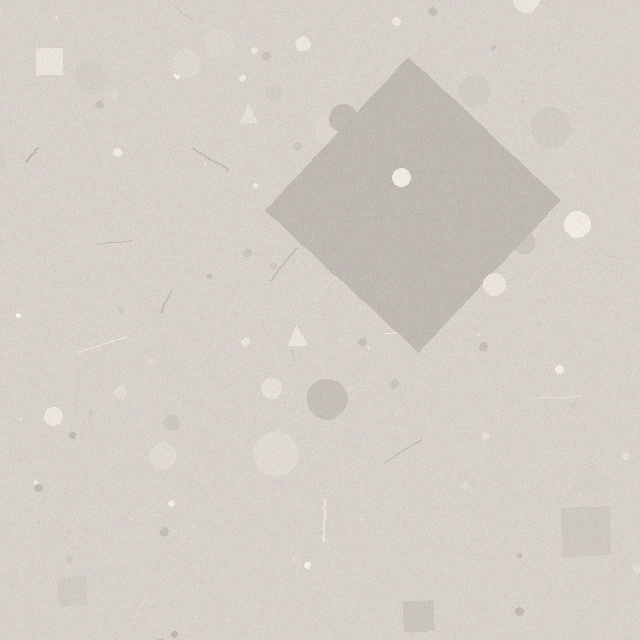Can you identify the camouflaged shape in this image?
The camouflaged shape is a diamond.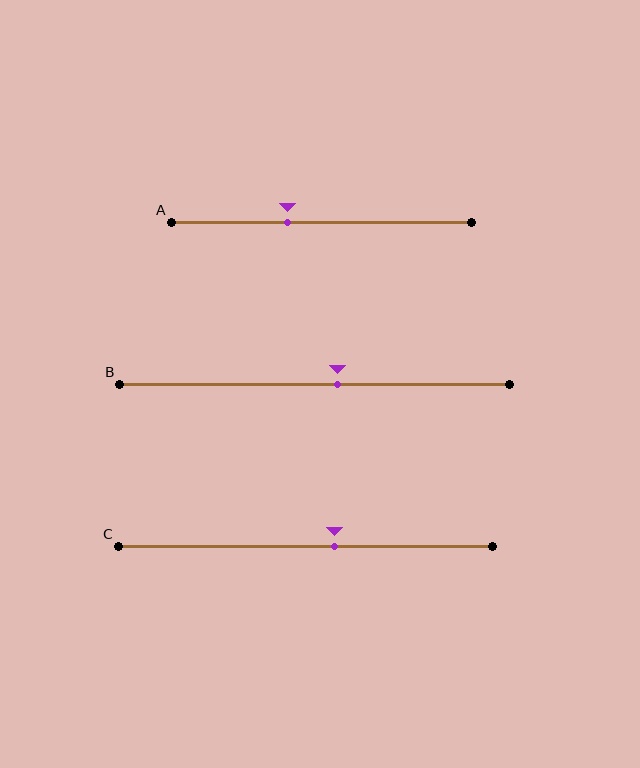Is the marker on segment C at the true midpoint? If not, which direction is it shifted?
No, the marker on segment C is shifted to the right by about 8% of the segment length.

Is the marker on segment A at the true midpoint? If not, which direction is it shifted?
No, the marker on segment A is shifted to the left by about 11% of the segment length.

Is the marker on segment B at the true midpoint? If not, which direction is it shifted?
No, the marker on segment B is shifted to the right by about 6% of the segment length.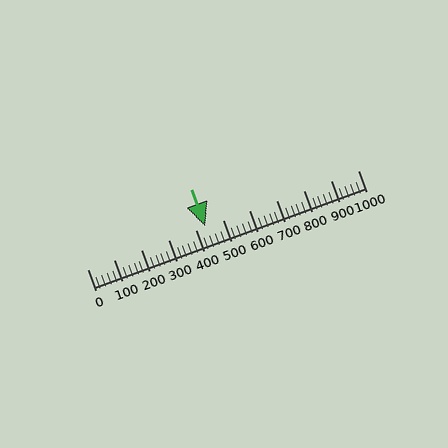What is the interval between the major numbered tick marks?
The major tick marks are spaced 100 units apart.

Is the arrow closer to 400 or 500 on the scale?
The arrow is closer to 400.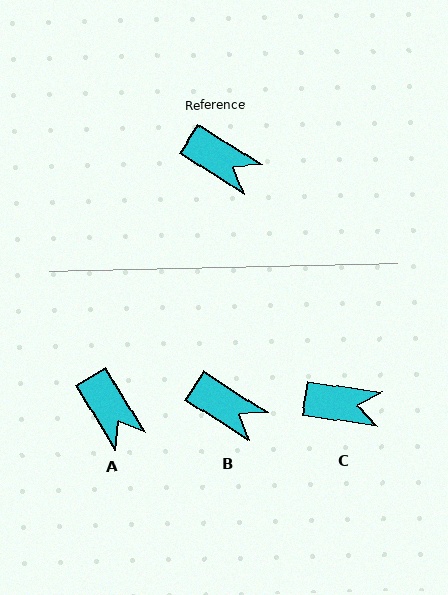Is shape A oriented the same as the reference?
No, it is off by about 26 degrees.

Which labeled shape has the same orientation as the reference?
B.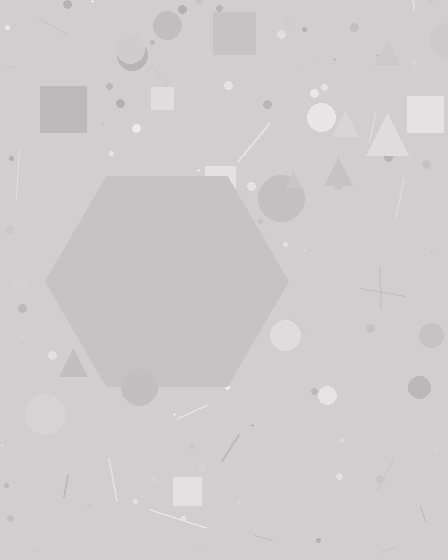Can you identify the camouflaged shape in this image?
The camouflaged shape is a hexagon.